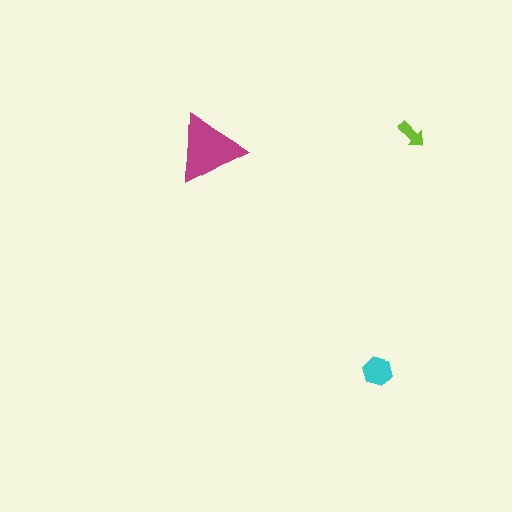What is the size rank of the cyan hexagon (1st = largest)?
2nd.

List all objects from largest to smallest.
The magenta triangle, the cyan hexagon, the lime arrow.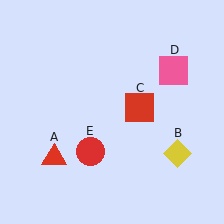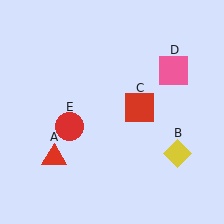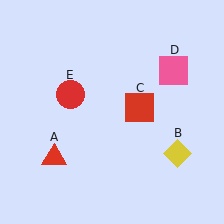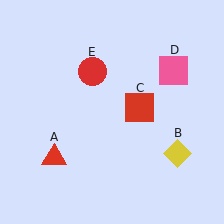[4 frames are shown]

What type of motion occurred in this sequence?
The red circle (object E) rotated clockwise around the center of the scene.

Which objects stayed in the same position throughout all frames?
Red triangle (object A) and yellow diamond (object B) and red square (object C) and pink square (object D) remained stationary.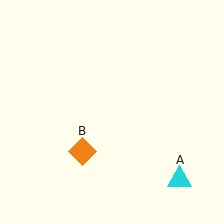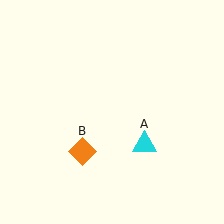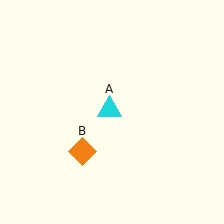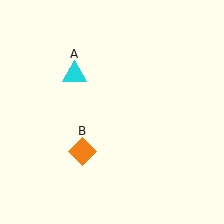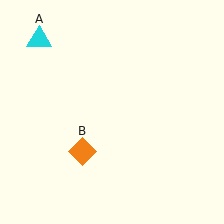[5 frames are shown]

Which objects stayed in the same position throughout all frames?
Orange diamond (object B) remained stationary.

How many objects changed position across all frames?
1 object changed position: cyan triangle (object A).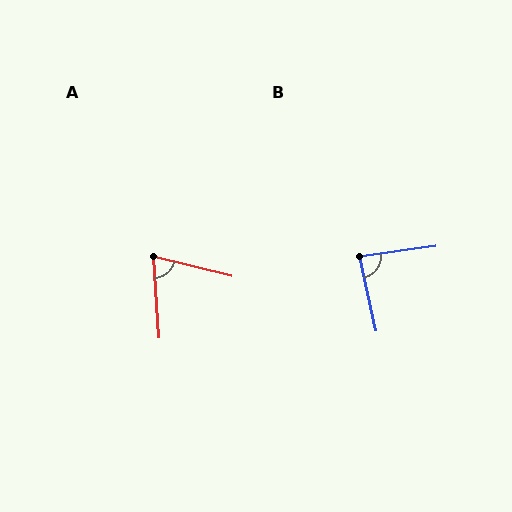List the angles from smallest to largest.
A (72°), B (85°).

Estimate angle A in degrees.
Approximately 72 degrees.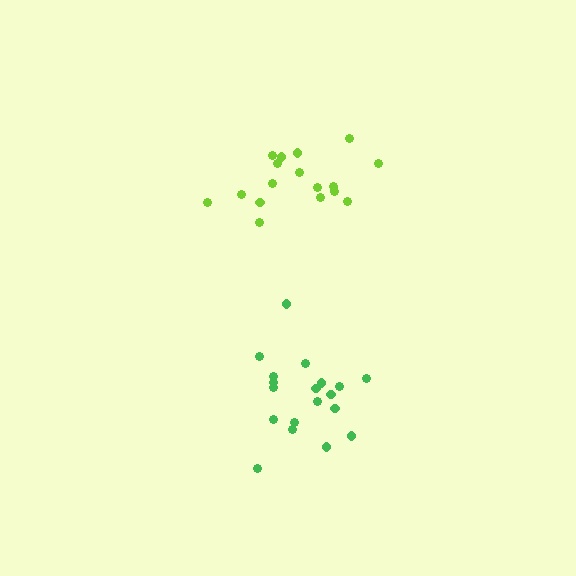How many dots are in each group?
Group 1: 19 dots, Group 2: 17 dots (36 total).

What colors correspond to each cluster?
The clusters are colored: green, lime.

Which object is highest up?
The lime cluster is topmost.